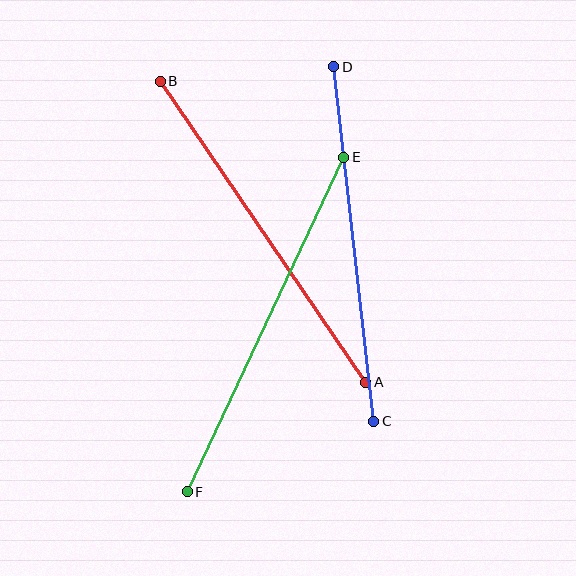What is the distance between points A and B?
The distance is approximately 365 pixels.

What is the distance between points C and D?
The distance is approximately 357 pixels.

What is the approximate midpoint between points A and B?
The midpoint is at approximately (263, 232) pixels.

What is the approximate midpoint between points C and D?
The midpoint is at approximately (354, 244) pixels.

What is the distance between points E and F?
The distance is approximately 369 pixels.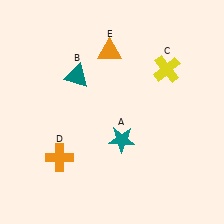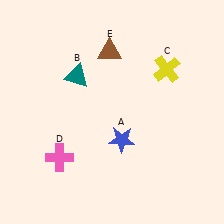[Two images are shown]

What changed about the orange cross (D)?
In Image 1, D is orange. In Image 2, it changed to pink.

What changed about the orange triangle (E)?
In Image 1, E is orange. In Image 2, it changed to brown.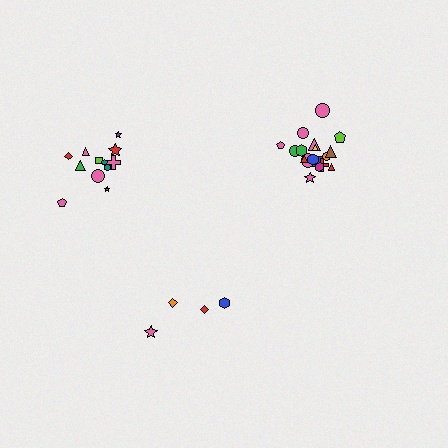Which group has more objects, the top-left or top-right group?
The top-right group.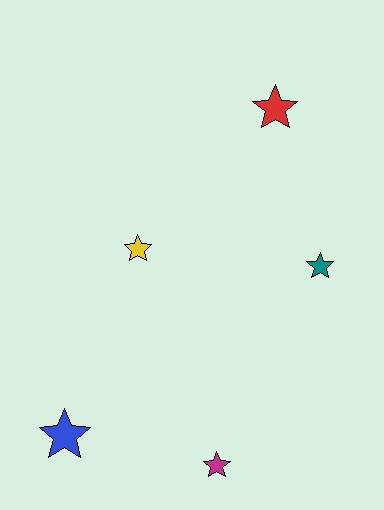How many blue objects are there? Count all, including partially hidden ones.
There is 1 blue object.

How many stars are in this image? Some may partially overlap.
There are 5 stars.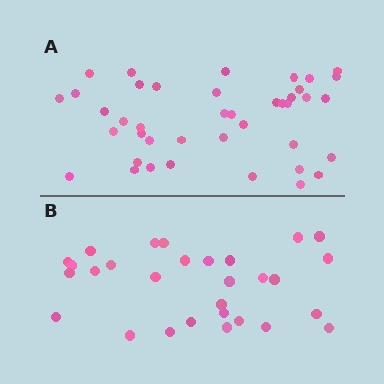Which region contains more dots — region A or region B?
Region A (the top region) has more dots.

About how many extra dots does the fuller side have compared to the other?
Region A has roughly 12 or so more dots than region B.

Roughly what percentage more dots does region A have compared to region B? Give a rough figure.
About 40% more.